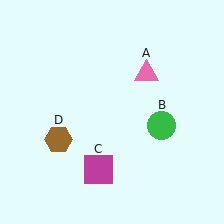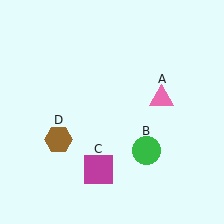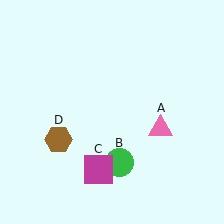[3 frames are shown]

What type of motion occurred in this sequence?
The pink triangle (object A), green circle (object B) rotated clockwise around the center of the scene.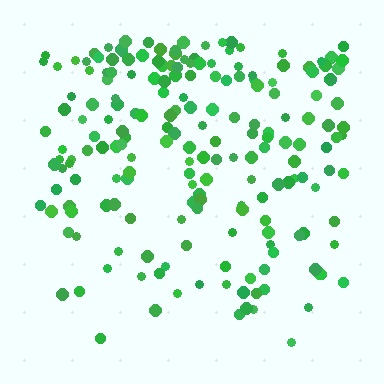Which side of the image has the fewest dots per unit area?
The bottom.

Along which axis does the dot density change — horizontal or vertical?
Vertical.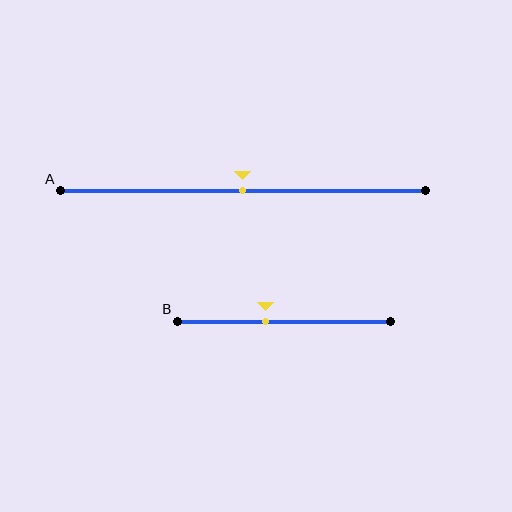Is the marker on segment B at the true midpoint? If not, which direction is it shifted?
No, the marker on segment B is shifted to the left by about 8% of the segment length.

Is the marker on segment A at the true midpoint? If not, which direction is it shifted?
Yes, the marker on segment A is at the true midpoint.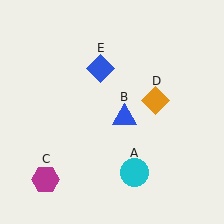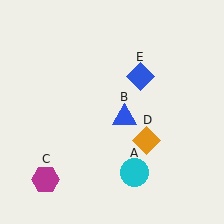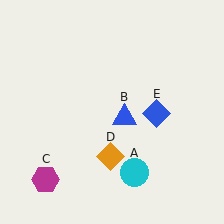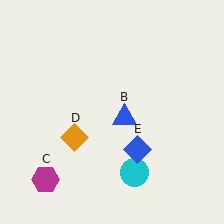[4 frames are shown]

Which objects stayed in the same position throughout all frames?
Cyan circle (object A) and blue triangle (object B) and magenta hexagon (object C) remained stationary.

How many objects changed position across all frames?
2 objects changed position: orange diamond (object D), blue diamond (object E).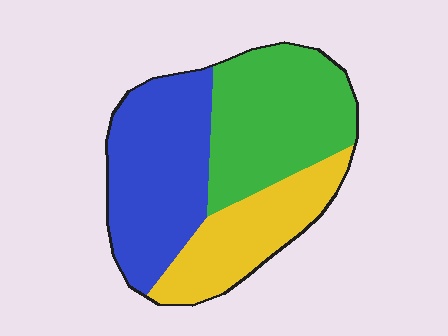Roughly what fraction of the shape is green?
Green takes up about three eighths (3/8) of the shape.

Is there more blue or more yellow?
Blue.